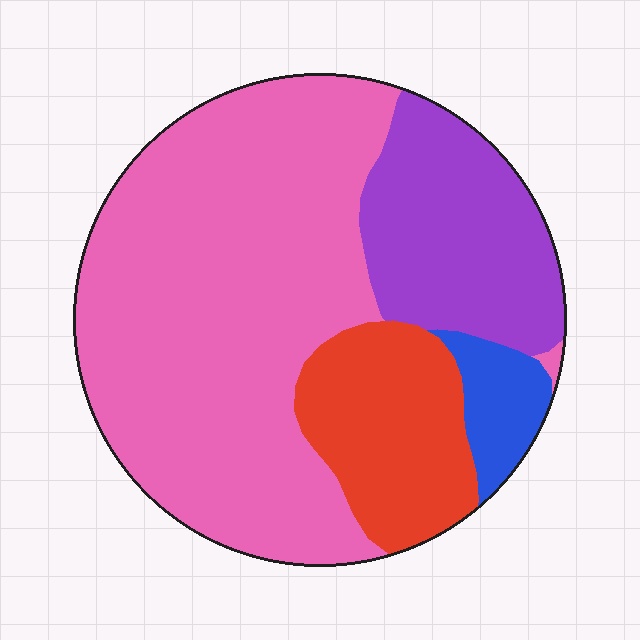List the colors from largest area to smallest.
From largest to smallest: pink, purple, red, blue.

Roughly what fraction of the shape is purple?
Purple takes up about one fifth (1/5) of the shape.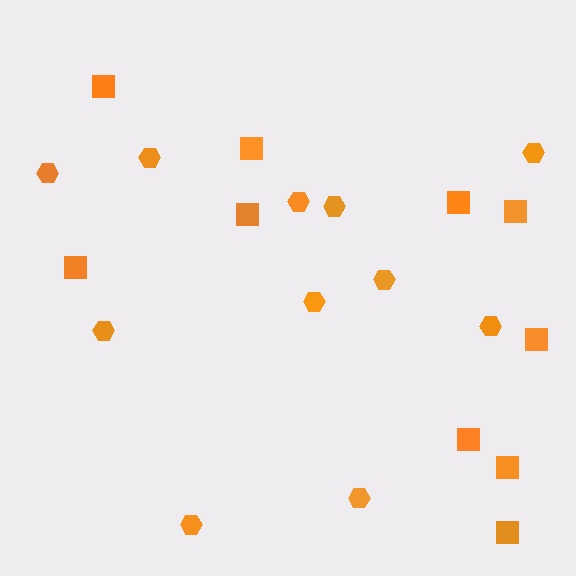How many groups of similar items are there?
There are 2 groups: one group of squares (10) and one group of hexagons (11).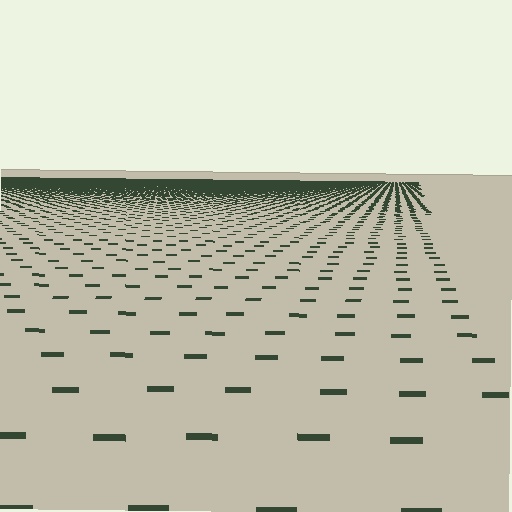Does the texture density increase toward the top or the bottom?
Density increases toward the top.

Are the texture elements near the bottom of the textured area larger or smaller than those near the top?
Larger. Near the bottom, elements are closer to the viewer and appear at a bigger on-screen size.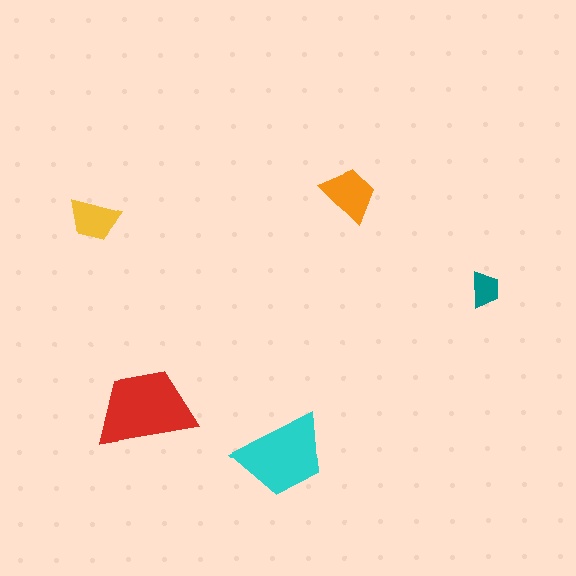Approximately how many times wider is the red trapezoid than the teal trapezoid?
About 2.5 times wider.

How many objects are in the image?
There are 5 objects in the image.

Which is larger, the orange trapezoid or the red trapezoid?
The red one.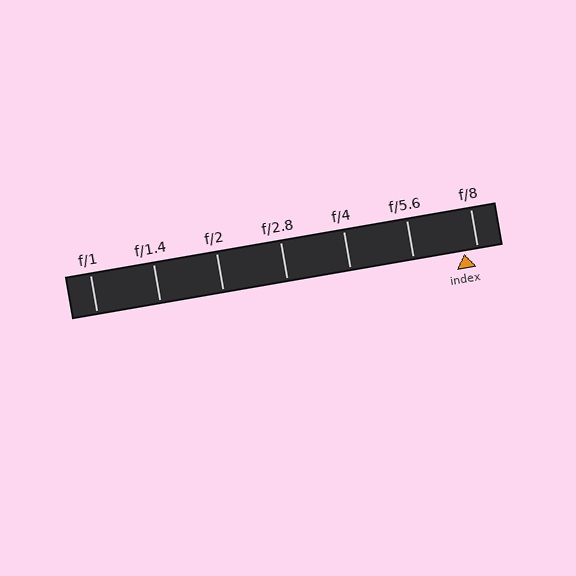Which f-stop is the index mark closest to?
The index mark is closest to f/8.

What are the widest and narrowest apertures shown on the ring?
The widest aperture shown is f/1 and the narrowest is f/8.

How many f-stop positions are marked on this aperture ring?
There are 7 f-stop positions marked.